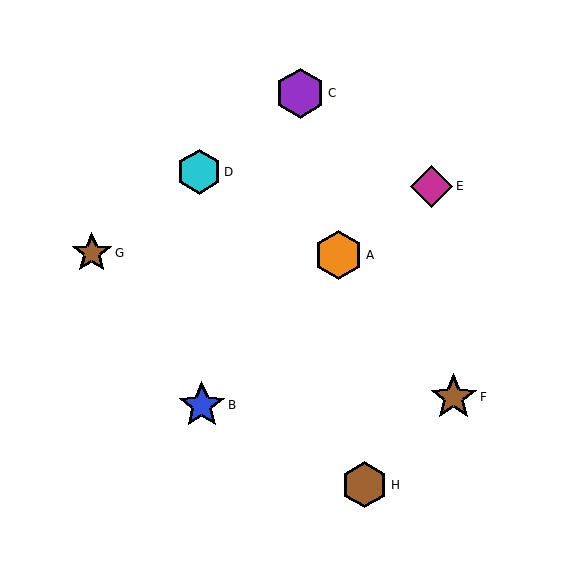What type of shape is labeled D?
Shape D is a cyan hexagon.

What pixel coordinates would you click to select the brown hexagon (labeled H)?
Click at (365, 485) to select the brown hexagon H.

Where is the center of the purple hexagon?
The center of the purple hexagon is at (300, 93).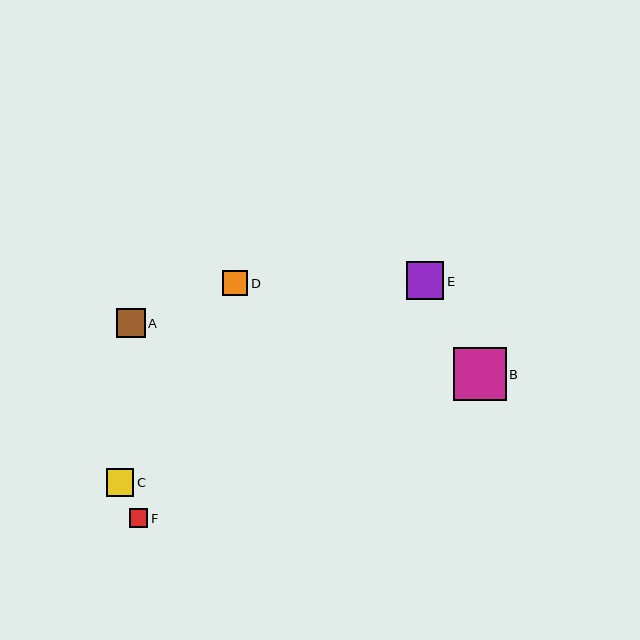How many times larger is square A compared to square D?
Square A is approximately 1.1 times the size of square D.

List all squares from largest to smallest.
From largest to smallest: B, E, A, C, D, F.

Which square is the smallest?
Square F is the smallest with a size of approximately 18 pixels.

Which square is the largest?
Square B is the largest with a size of approximately 53 pixels.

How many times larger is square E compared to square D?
Square E is approximately 1.5 times the size of square D.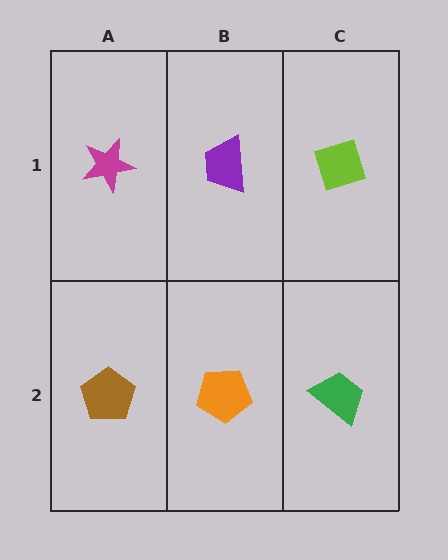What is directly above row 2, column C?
A lime diamond.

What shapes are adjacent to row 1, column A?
A brown pentagon (row 2, column A), a purple trapezoid (row 1, column B).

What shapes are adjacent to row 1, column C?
A green trapezoid (row 2, column C), a purple trapezoid (row 1, column B).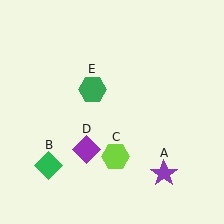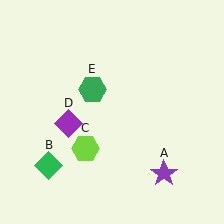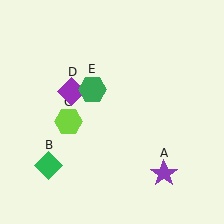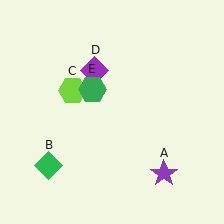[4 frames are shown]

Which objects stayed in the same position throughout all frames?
Purple star (object A) and green diamond (object B) and green hexagon (object E) remained stationary.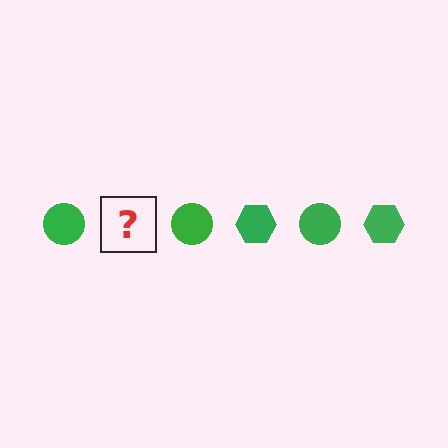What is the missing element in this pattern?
The missing element is a green hexagon.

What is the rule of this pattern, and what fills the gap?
The rule is that the pattern cycles through circle, hexagon shapes in green. The gap should be filled with a green hexagon.